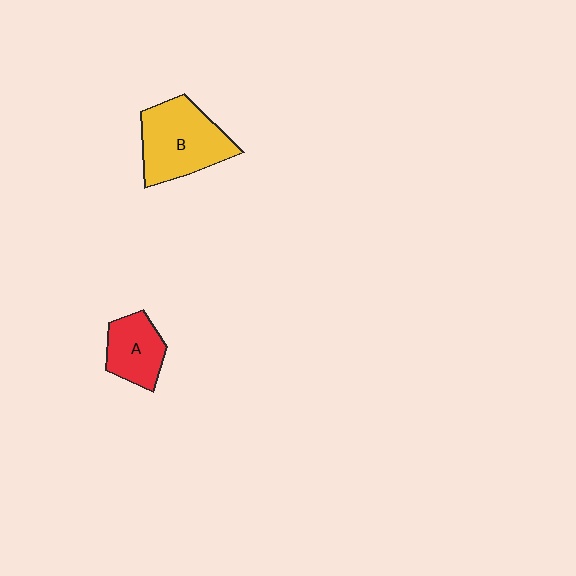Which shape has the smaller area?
Shape A (red).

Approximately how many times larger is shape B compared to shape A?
Approximately 1.7 times.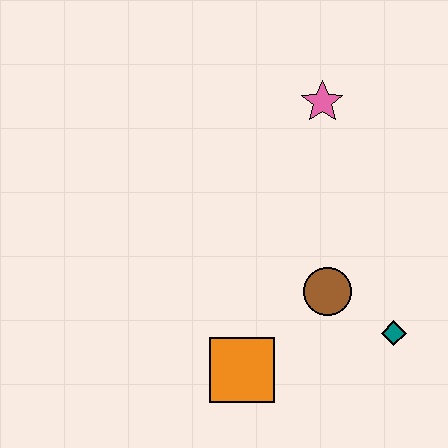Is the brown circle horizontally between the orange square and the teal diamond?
Yes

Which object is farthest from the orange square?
The pink star is farthest from the orange square.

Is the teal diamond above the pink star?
No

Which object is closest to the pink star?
The brown circle is closest to the pink star.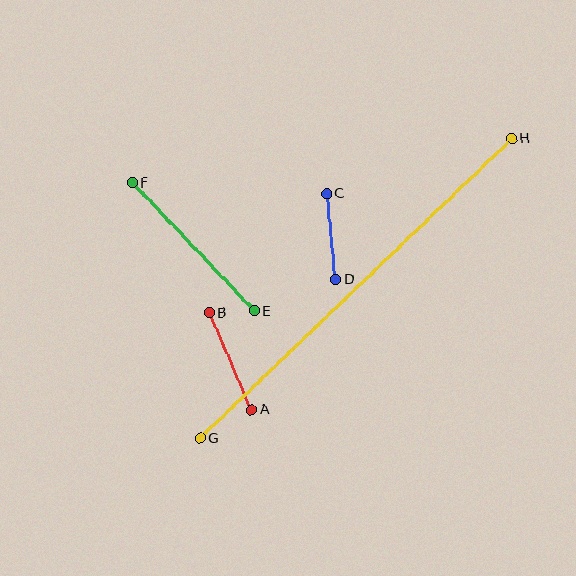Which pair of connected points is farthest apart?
Points G and H are farthest apart.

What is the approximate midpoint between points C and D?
The midpoint is at approximately (331, 237) pixels.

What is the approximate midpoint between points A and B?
The midpoint is at approximately (230, 361) pixels.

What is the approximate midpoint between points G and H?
The midpoint is at approximately (356, 288) pixels.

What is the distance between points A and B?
The distance is approximately 106 pixels.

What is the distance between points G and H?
The distance is approximately 432 pixels.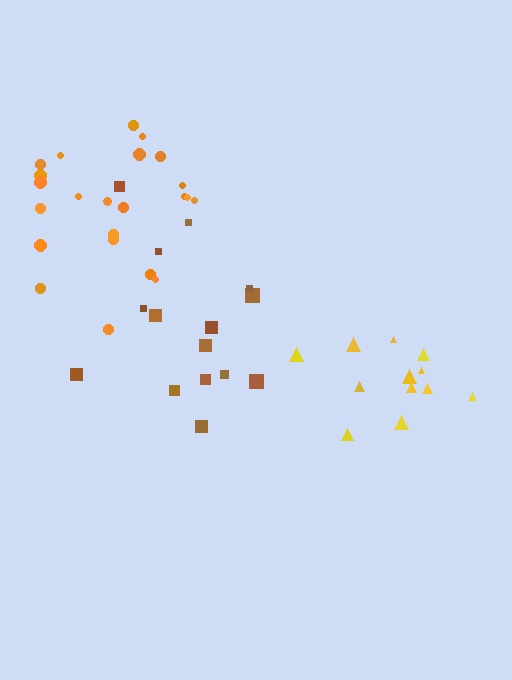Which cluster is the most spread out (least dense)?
Brown.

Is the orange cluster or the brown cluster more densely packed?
Orange.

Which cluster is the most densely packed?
Yellow.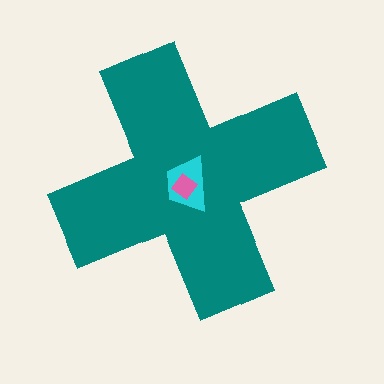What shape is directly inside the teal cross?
The cyan trapezoid.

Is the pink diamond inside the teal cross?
Yes.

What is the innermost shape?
The pink diamond.